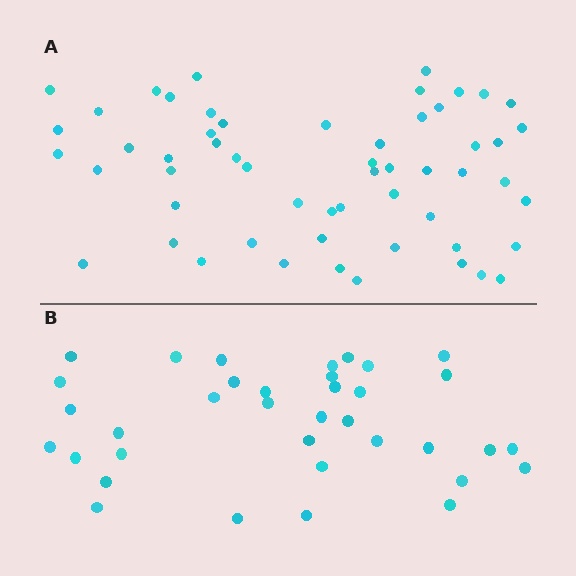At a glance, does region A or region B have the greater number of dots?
Region A (the top region) has more dots.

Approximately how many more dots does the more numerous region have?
Region A has approximately 20 more dots than region B.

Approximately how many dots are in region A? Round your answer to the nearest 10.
About 60 dots. (The exact count is 56, which rounds to 60.)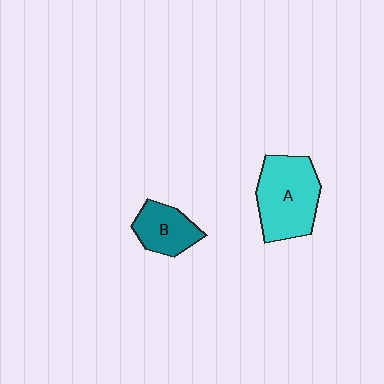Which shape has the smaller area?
Shape B (teal).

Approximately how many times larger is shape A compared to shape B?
Approximately 1.7 times.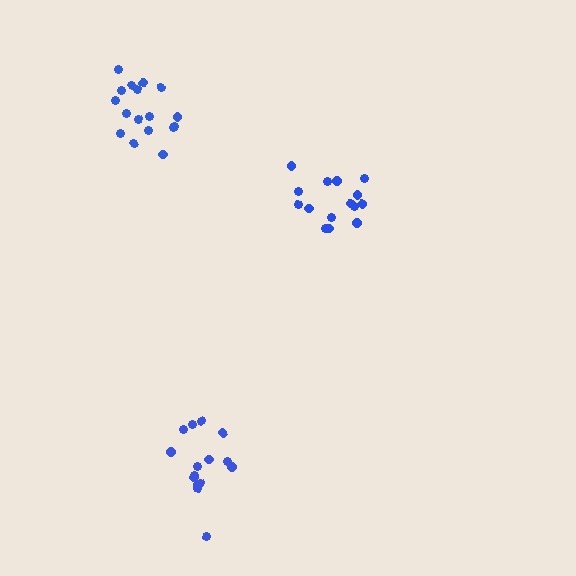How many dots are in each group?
Group 1: 17 dots, Group 2: 15 dots, Group 3: 15 dots (47 total).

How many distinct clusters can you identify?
There are 3 distinct clusters.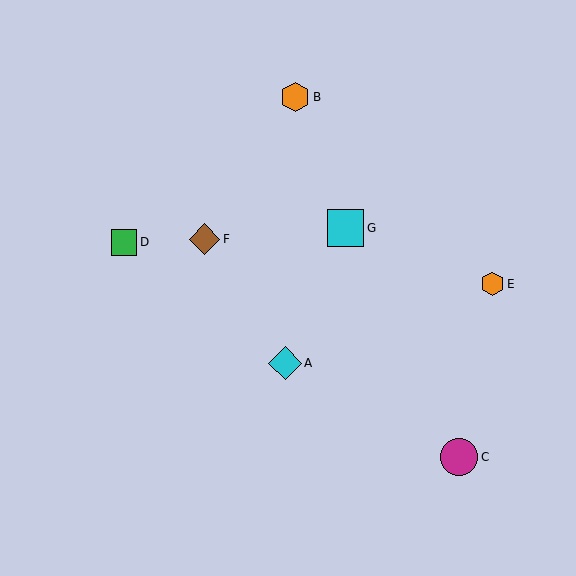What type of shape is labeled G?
Shape G is a cyan square.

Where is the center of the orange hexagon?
The center of the orange hexagon is at (295, 97).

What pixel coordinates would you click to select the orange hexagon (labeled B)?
Click at (295, 97) to select the orange hexagon B.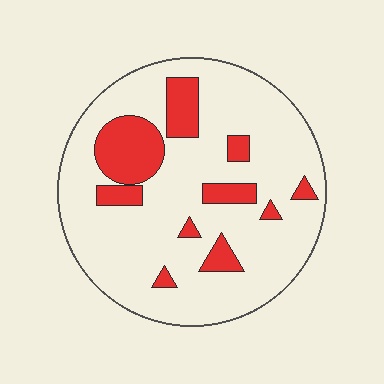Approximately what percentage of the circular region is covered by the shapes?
Approximately 20%.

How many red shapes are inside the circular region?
10.